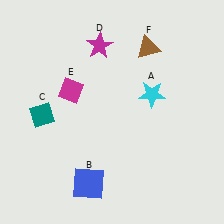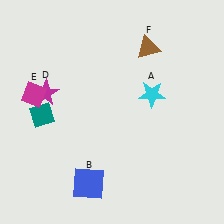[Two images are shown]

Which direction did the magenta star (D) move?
The magenta star (D) moved left.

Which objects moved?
The objects that moved are: the magenta star (D), the magenta diamond (E).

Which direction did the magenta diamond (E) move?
The magenta diamond (E) moved left.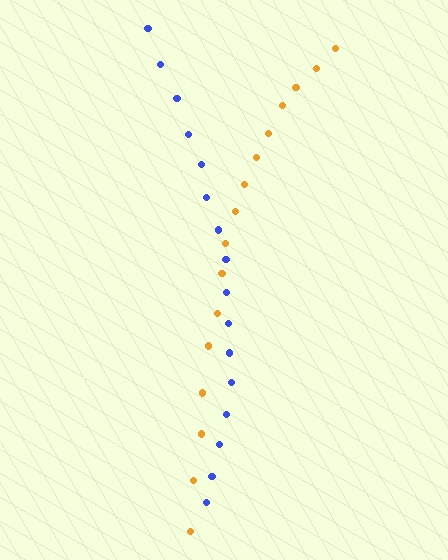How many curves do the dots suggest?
There are 2 distinct paths.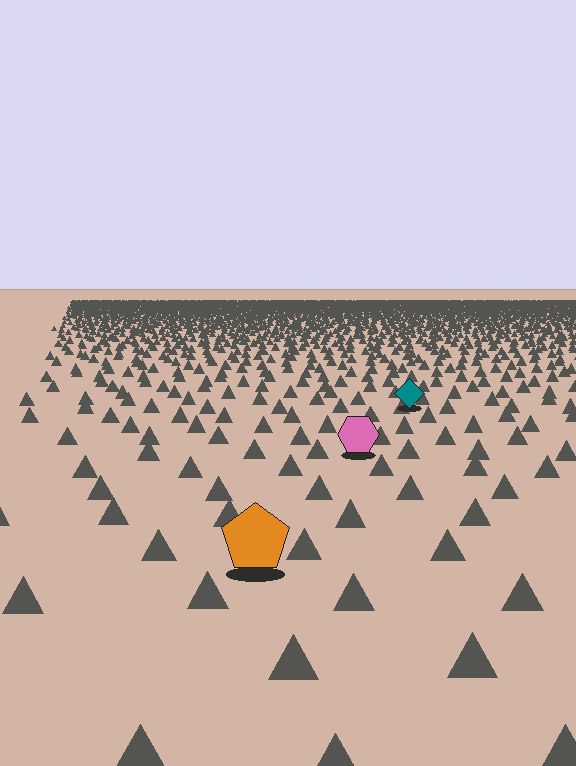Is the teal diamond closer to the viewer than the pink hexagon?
No. The pink hexagon is closer — you can tell from the texture gradient: the ground texture is coarser near it.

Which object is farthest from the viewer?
The teal diamond is farthest from the viewer. It appears smaller and the ground texture around it is denser.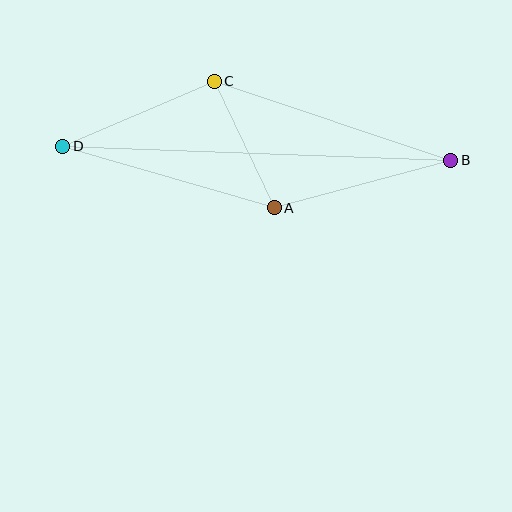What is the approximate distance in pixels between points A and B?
The distance between A and B is approximately 183 pixels.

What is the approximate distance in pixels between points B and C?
The distance between B and C is approximately 249 pixels.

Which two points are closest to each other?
Points A and C are closest to each other.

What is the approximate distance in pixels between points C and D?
The distance between C and D is approximately 165 pixels.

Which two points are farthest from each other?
Points B and D are farthest from each other.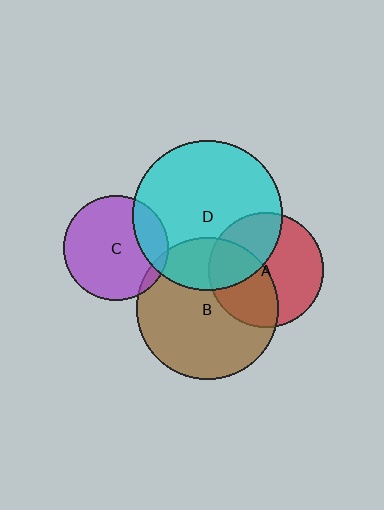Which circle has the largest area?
Circle D (cyan).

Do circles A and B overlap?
Yes.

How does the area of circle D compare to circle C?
Approximately 2.1 times.